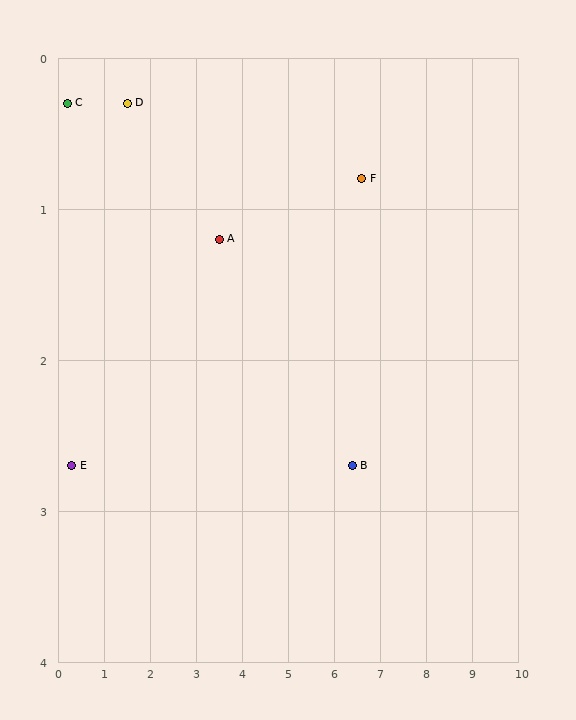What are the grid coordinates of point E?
Point E is at approximately (0.3, 2.7).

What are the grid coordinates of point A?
Point A is at approximately (3.5, 1.2).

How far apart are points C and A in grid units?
Points C and A are about 3.4 grid units apart.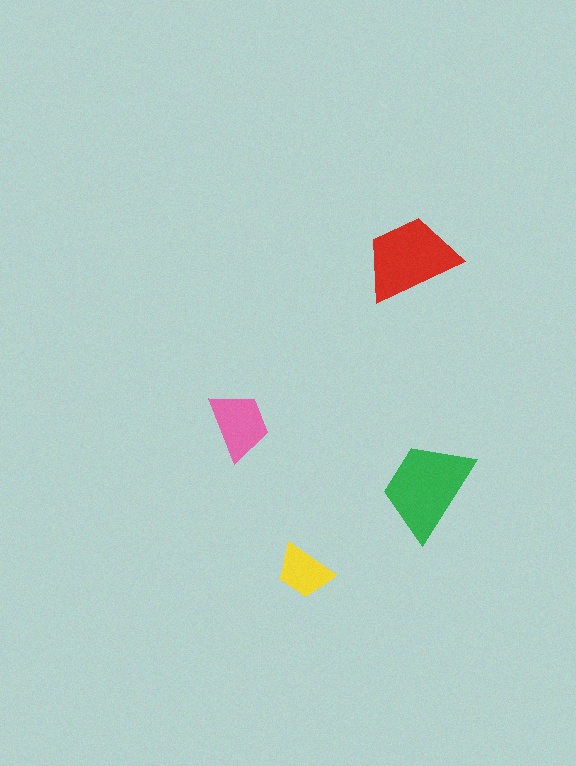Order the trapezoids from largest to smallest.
the green one, the red one, the pink one, the yellow one.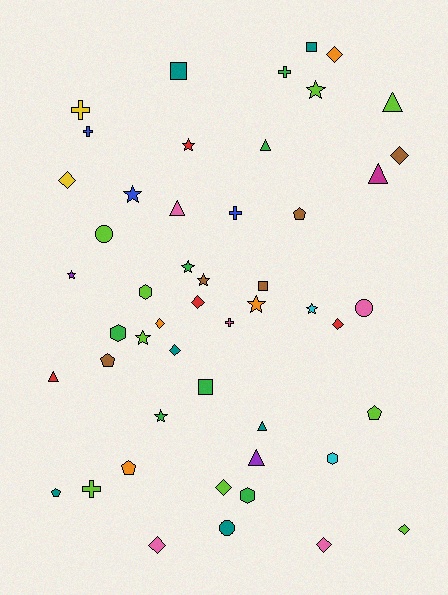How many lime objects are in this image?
There are 9 lime objects.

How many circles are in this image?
There are 3 circles.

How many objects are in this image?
There are 50 objects.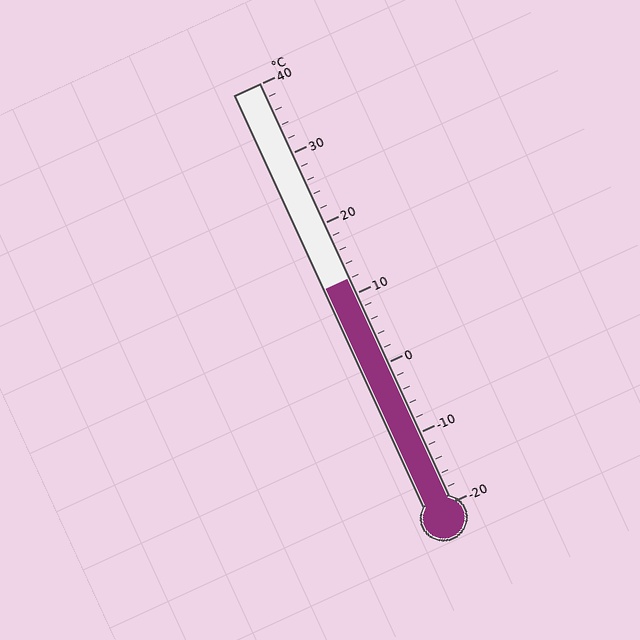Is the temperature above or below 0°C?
The temperature is above 0°C.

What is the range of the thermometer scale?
The thermometer scale ranges from -20°C to 40°C.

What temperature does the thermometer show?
The thermometer shows approximately 12°C.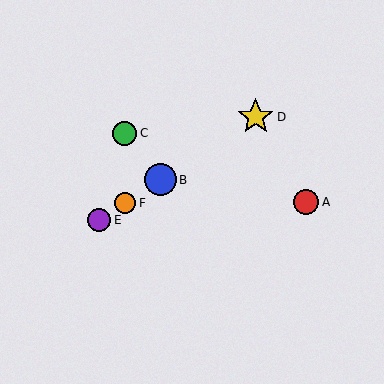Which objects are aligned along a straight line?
Objects B, D, E, F are aligned along a straight line.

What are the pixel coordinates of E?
Object E is at (99, 220).